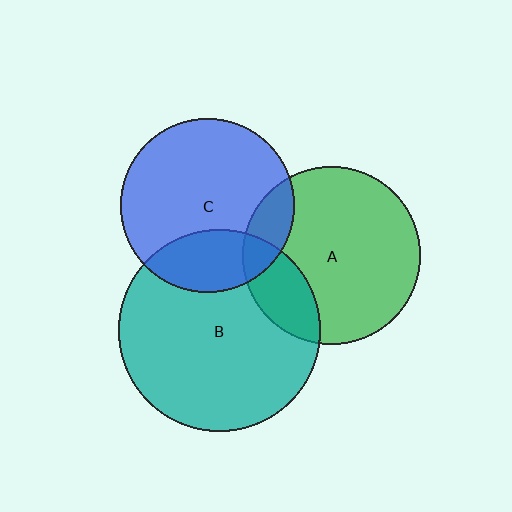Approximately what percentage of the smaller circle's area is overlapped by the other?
Approximately 20%.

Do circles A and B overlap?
Yes.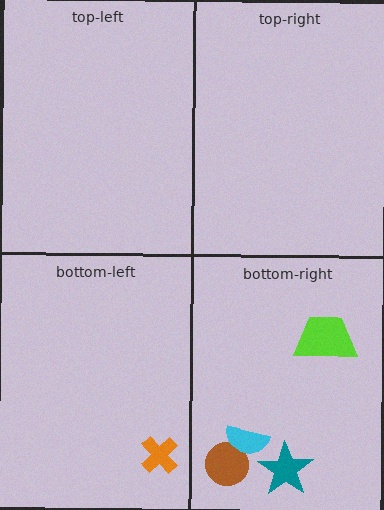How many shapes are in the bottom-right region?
4.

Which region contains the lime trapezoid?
The bottom-right region.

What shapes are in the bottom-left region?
The orange cross.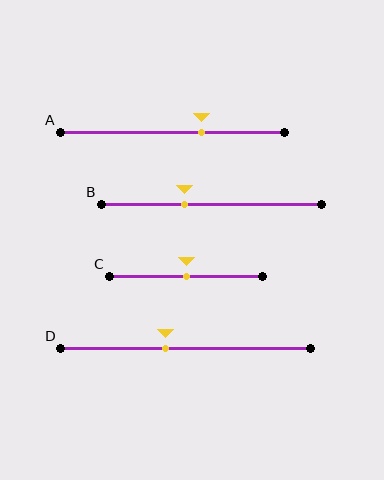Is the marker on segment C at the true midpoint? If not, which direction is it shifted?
Yes, the marker on segment C is at the true midpoint.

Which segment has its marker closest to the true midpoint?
Segment C has its marker closest to the true midpoint.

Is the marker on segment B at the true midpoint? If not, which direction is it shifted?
No, the marker on segment B is shifted to the left by about 12% of the segment length.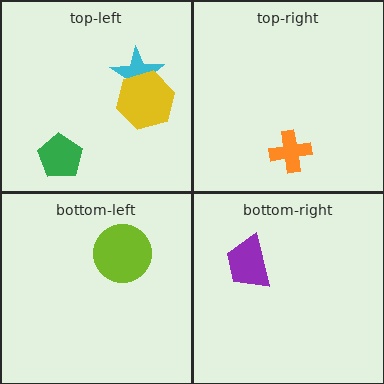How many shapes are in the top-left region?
3.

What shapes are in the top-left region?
The green pentagon, the cyan star, the yellow hexagon.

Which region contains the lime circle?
The bottom-left region.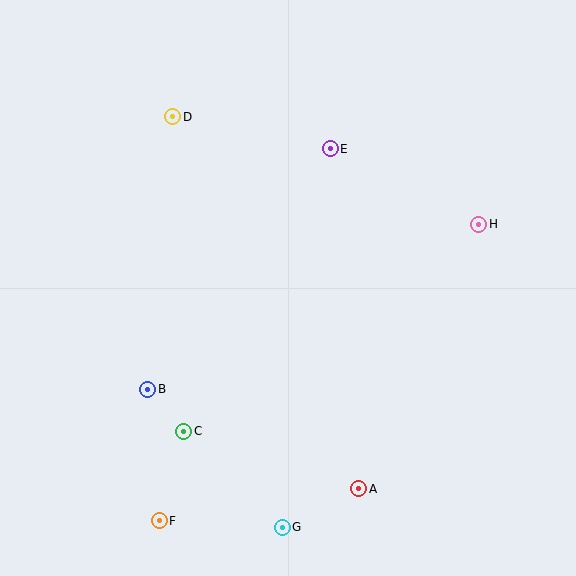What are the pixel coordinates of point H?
Point H is at (479, 224).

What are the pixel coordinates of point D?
Point D is at (173, 117).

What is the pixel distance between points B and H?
The distance between B and H is 370 pixels.